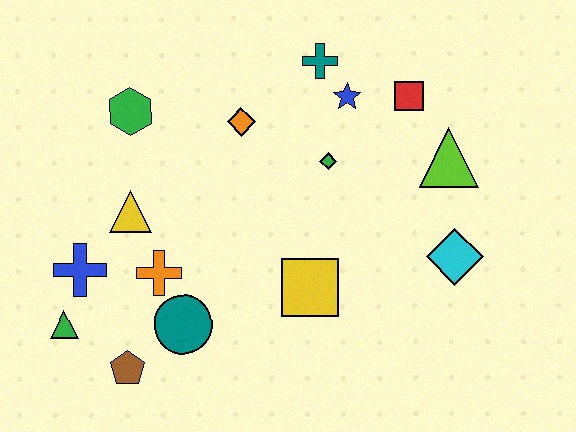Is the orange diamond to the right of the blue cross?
Yes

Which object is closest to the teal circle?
The orange cross is closest to the teal circle.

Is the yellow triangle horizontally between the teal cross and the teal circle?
No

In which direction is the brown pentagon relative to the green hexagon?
The brown pentagon is below the green hexagon.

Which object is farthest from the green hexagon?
The cyan diamond is farthest from the green hexagon.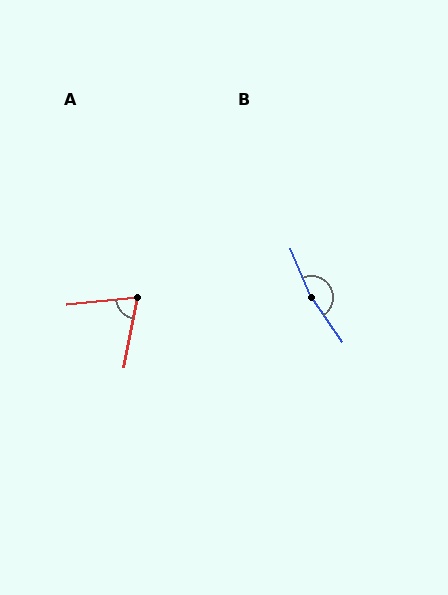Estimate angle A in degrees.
Approximately 73 degrees.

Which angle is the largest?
B, at approximately 168 degrees.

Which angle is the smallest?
A, at approximately 73 degrees.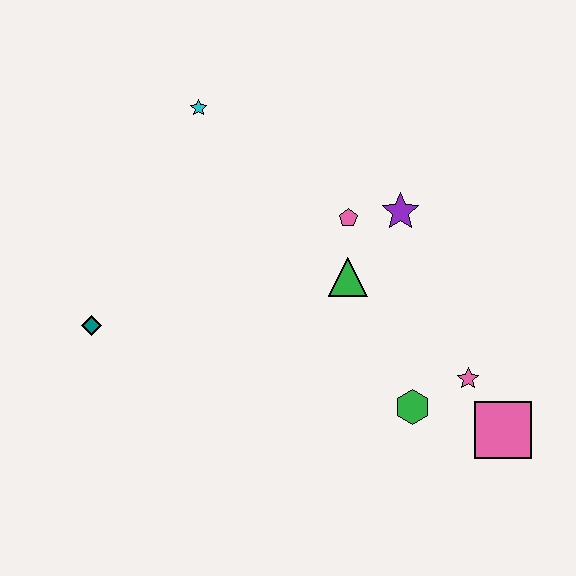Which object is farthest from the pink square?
The cyan star is farthest from the pink square.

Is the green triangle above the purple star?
No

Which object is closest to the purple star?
The pink pentagon is closest to the purple star.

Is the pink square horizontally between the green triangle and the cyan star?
No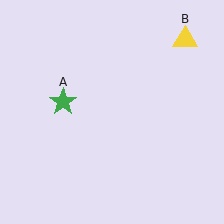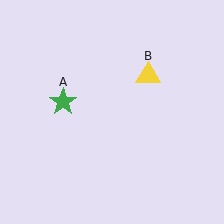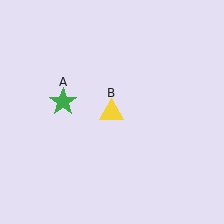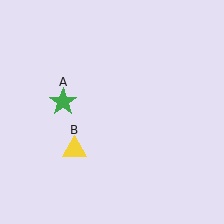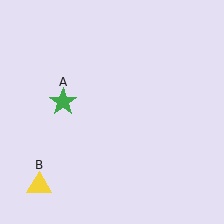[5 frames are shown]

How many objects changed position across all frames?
1 object changed position: yellow triangle (object B).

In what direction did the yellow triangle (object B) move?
The yellow triangle (object B) moved down and to the left.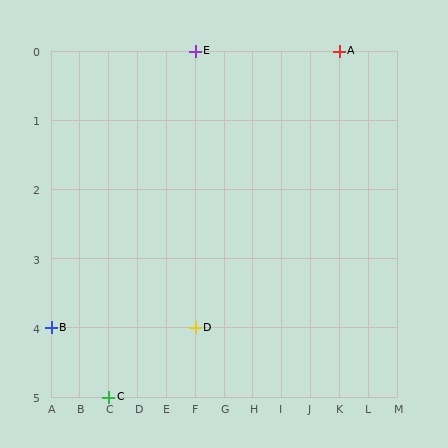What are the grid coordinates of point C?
Point C is at grid coordinates (C, 5).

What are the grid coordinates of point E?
Point E is at grid coordinates (F, 0).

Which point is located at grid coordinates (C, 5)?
Point C is at (C, 5).